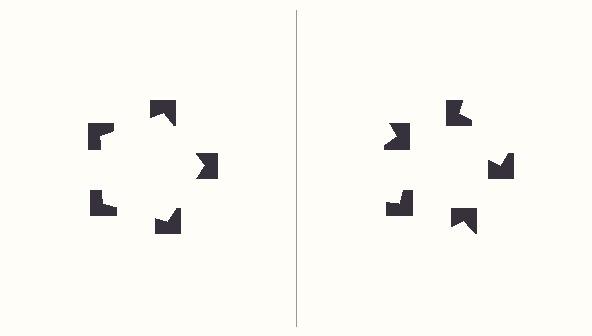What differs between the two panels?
The notched squares are positioned identically on both sides; only the wedge orientations differ. On the left they align to a pentagon; on the right they are misaligned.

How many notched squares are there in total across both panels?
10 — 5 on each side.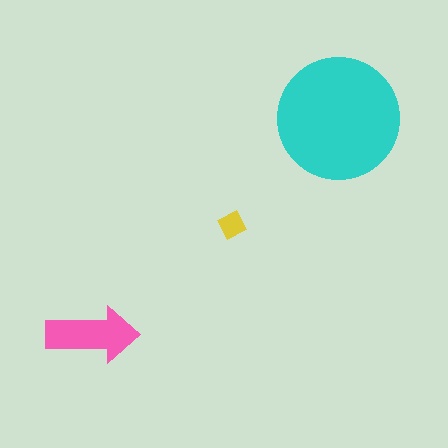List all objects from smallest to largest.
The yellow diamond, the pink arrow, the cyan circle.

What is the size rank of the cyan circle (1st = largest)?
1st.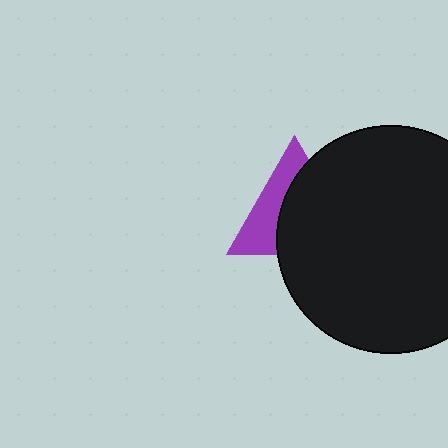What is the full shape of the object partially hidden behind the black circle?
The partially hidden object is a purple triangle.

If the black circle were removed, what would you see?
You would see the complete purple triangle.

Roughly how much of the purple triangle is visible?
A small part of it is visible (roughly 40%).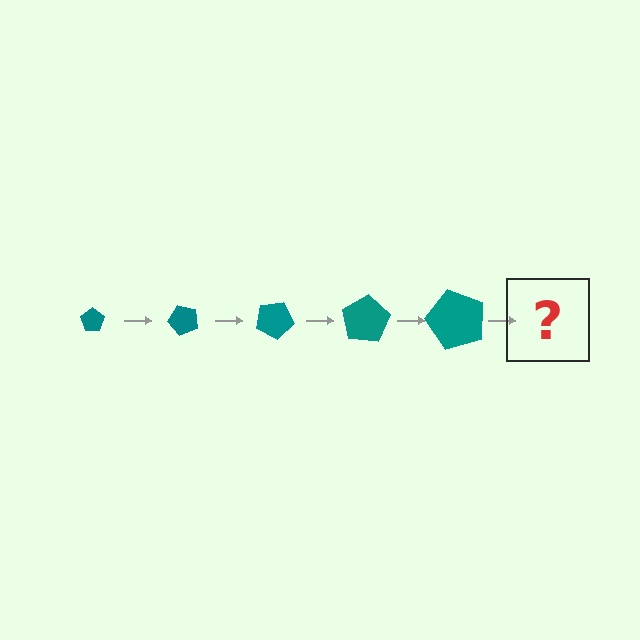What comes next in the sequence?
The next element should be a pentagon, larger than the previous one and rotated 250 degrees from the start.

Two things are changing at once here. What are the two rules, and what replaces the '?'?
The two rules are that the pentagon grows larger each step and it rotates 50 degrees each step. The '?' should be a pentagon, larger than the previous one and rotated 250 degrees from the start.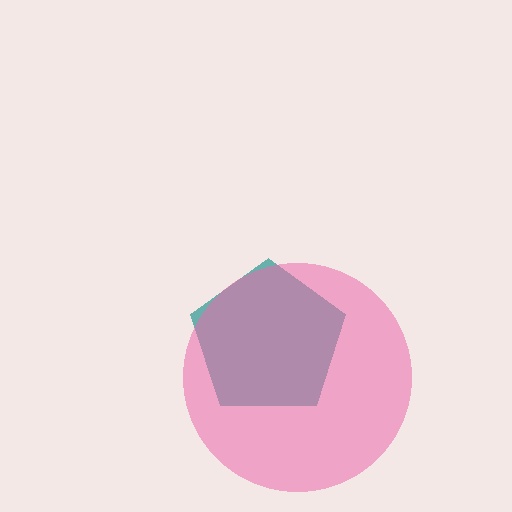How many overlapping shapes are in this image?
There are 2 overlapping shapes in the image.